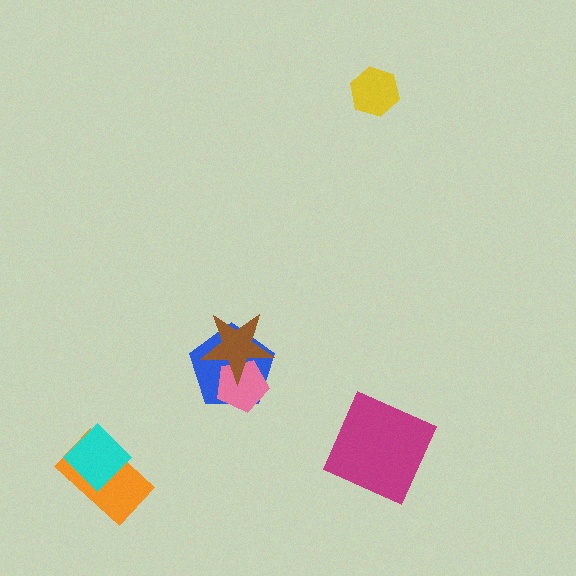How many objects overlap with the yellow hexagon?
0 objects overlap with the yellow hexagon.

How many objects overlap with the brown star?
2 objects overlap with the brown star.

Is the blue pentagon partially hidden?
Yes, it is partially covered by another shape.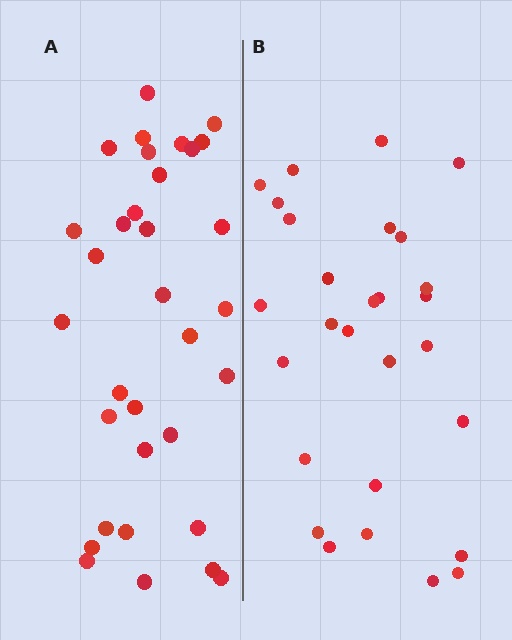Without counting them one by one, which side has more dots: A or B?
Region A (the left region) has more dots.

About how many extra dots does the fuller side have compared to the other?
Region A has about 5 more dots than region B.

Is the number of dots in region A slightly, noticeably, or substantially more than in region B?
Region A has only slightly more — the two regions are fairly close. The ratio is roughly 1.2 to 1.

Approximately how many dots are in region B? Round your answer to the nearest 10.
About 30 dots. (The exact count is 28, which rounds to 30.)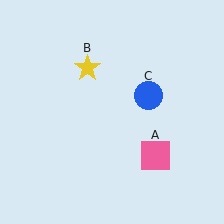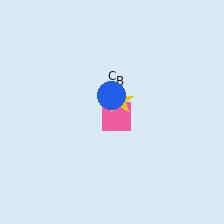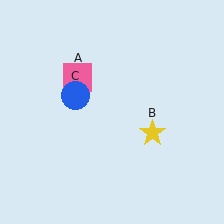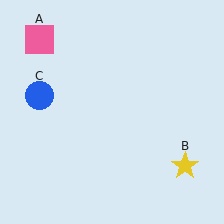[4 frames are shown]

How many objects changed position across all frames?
3 objects changed position: pink square (object A), yellow star (object B), blue circle (object C).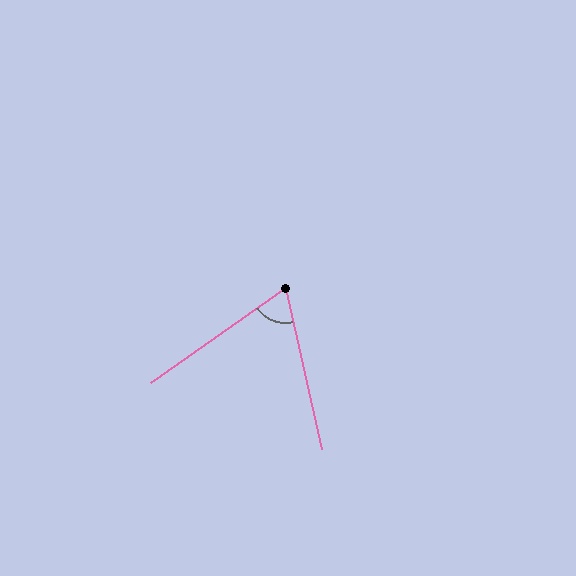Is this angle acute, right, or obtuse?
It is acute.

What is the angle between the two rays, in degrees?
Approximately 68 degrees.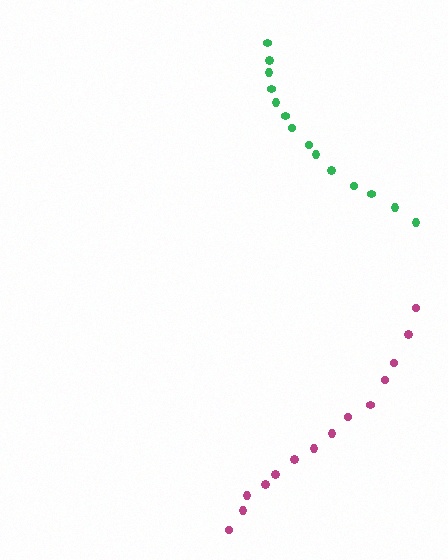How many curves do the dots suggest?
There are 2 distinct paths.